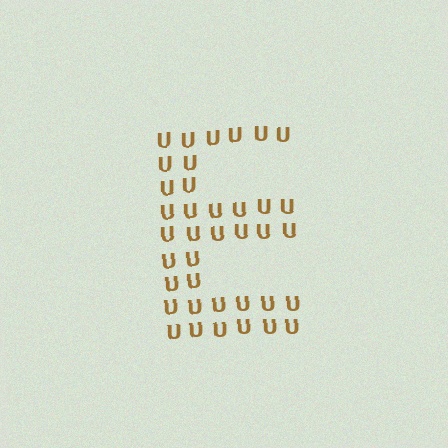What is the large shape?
The large shape is the letter E.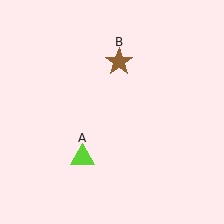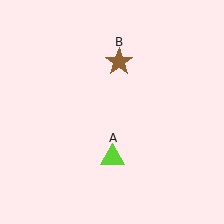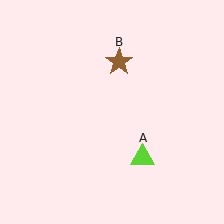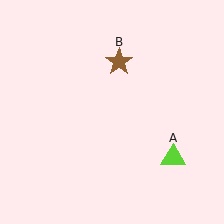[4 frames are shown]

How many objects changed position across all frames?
1 object changed position: lime triangle (object A).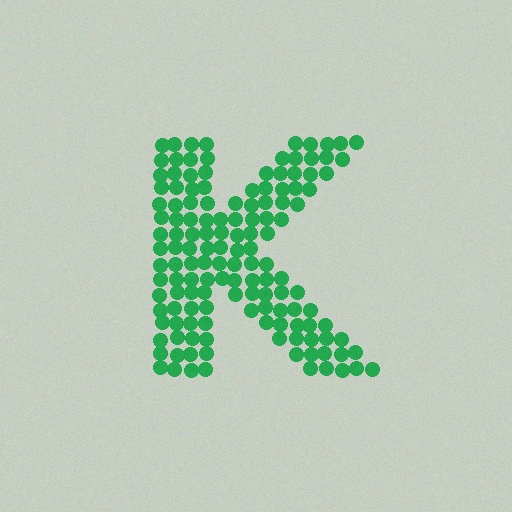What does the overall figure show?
The overall figure shows the letter K.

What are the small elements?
The small elements are circles.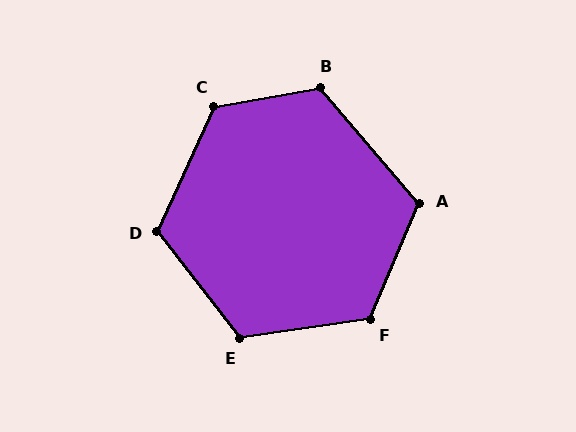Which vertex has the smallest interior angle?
A, at approximately 117 degrees.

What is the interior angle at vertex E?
Approximately 119 degrees (obtuse).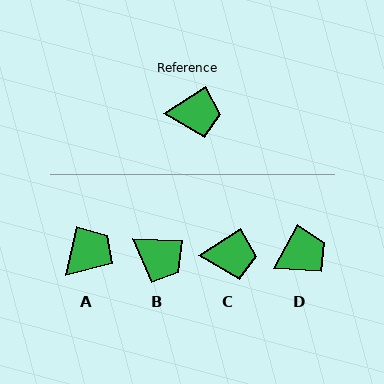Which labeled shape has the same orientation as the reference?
C.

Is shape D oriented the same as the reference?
No, it is off by about 28 degrees.